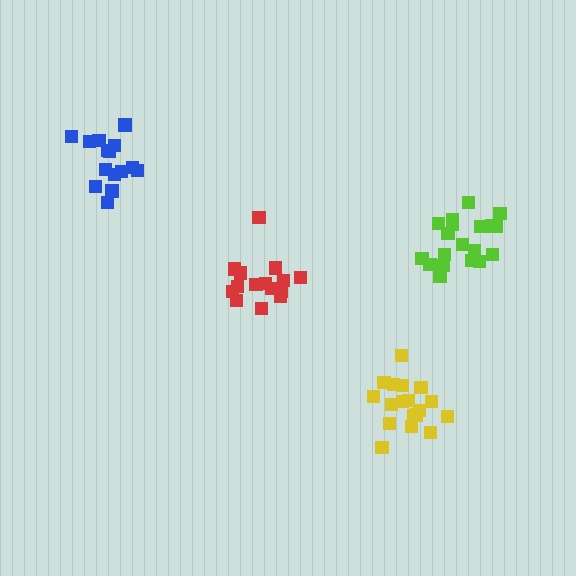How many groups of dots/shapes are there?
There are 4 groups.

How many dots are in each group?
Group 1: 19 dots, Group 2: 15 dots, Group 3: 15 dots, Group 4: 18 dots (67 total).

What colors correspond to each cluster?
The clusters are colored: lime, red, blue, yellow.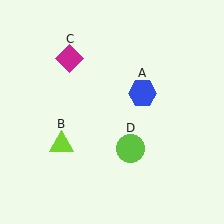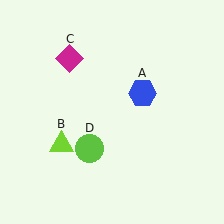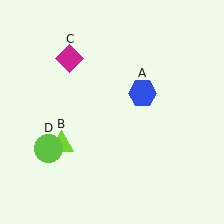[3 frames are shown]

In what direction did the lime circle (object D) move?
The lime circle (object D) moved left.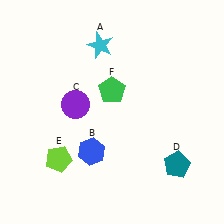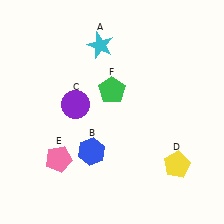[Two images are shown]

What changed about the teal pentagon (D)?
In Image 1, D is teal. In Image 2, it changed to yellow.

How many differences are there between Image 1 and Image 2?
There are 2 differences between the two images.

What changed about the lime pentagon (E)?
In Image 1, E is lime. In Image 2, it changed to pink.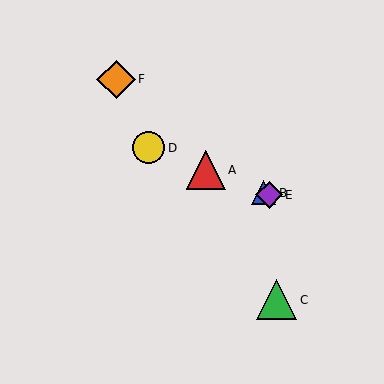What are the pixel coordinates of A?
Object A is at (206, 170).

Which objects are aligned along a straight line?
Objects A, B, D, E are aligned along a straight line.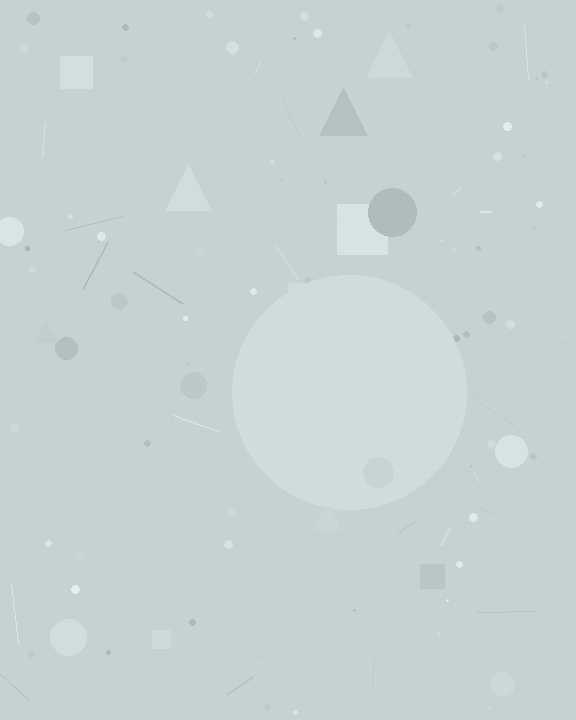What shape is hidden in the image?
A circle is hidden in the image.